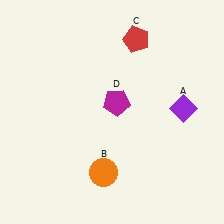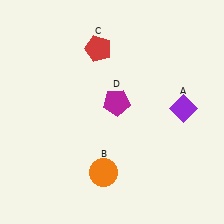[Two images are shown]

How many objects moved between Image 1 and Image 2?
1 object moved between the two images.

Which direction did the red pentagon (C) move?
The red pentagon (C) moved left.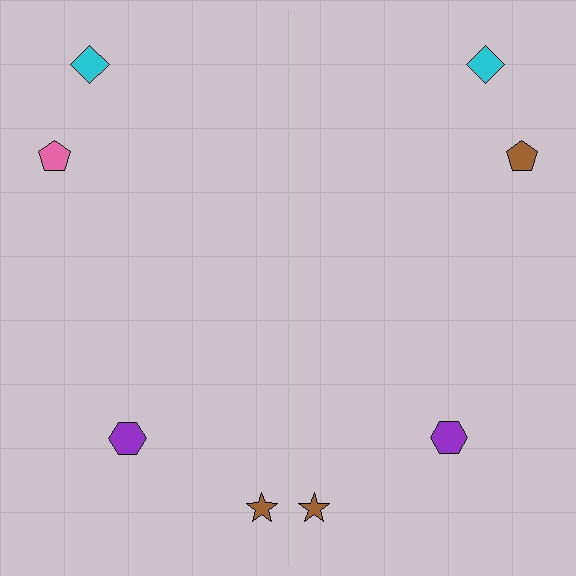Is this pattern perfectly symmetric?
No, the pattern is not perfectly symmetric. The brown pentagon on the right side breaks the symmetry — its mirror counterpart is pink.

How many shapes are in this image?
There are 8 shapes in this image.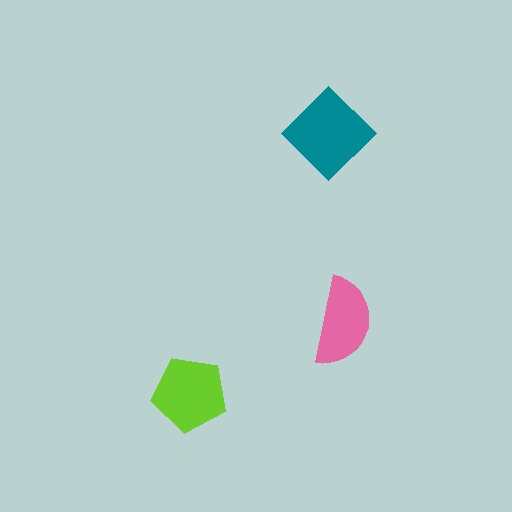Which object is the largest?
The teal diamond.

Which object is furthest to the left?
The lime pentagon is leftmost.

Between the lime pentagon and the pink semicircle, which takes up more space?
The lime pentagon.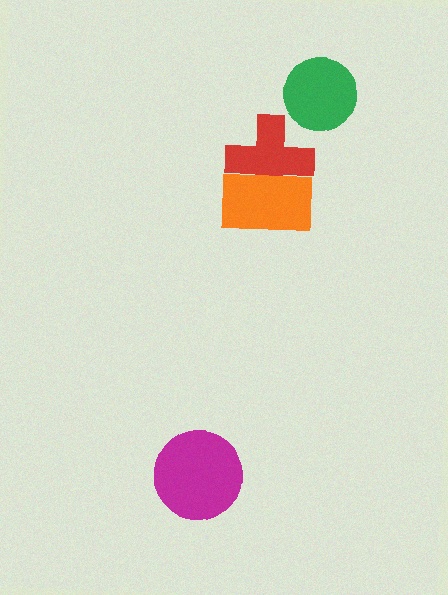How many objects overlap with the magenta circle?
0 objects overlap with the magenta circle.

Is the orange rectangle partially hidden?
No, no other shape covers it.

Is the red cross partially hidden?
Yes, it is partially covered by another shape.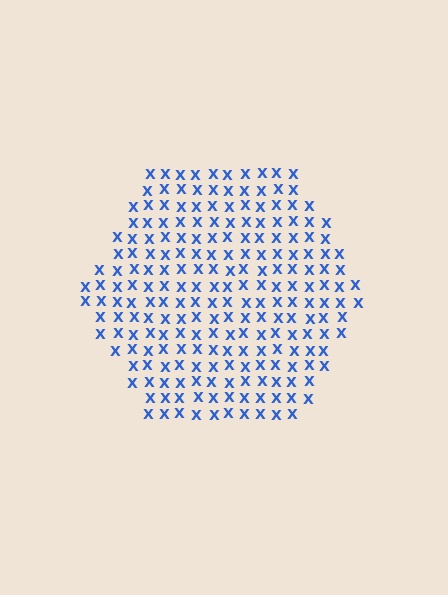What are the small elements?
The small elements are letter X's.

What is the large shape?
The large shape is a hexagon.